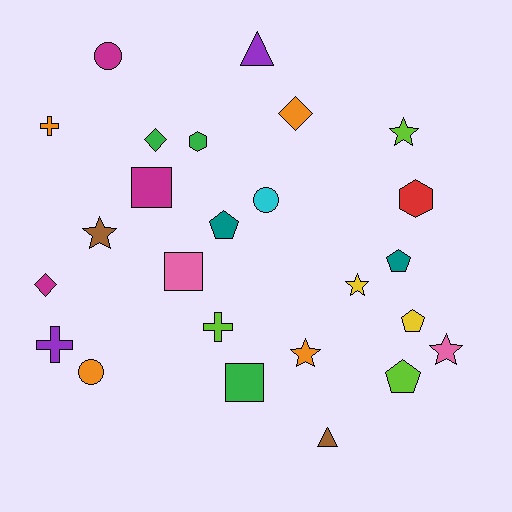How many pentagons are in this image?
There are 4 pentagons.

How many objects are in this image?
There are 25 objects.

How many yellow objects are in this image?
There are 2 yellow objects.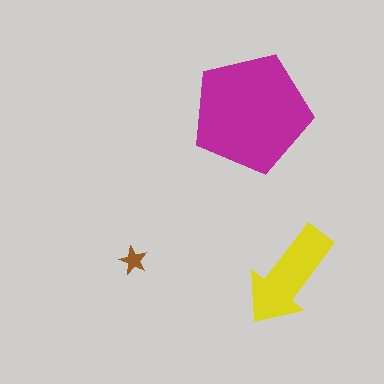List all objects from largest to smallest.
The magenta pentagon, the yellow arrow, the brown star.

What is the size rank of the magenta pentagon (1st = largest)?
1st.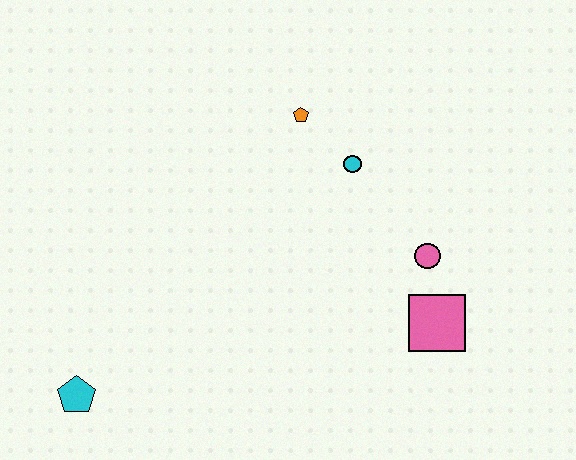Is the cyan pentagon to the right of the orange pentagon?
No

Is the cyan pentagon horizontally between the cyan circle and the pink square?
No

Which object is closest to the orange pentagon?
The cyan circle is closest to the orange pentagon.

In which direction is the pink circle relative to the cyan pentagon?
The pink circle is to the right of the cyan pentagon.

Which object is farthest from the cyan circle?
The cyan pentagon is farthest from the cyan circle.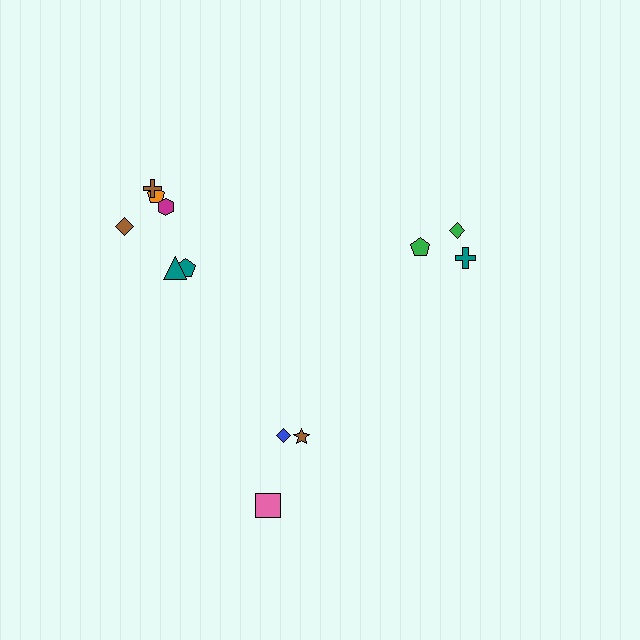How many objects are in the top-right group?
There are 3 objects.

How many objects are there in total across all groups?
There are 12 objects.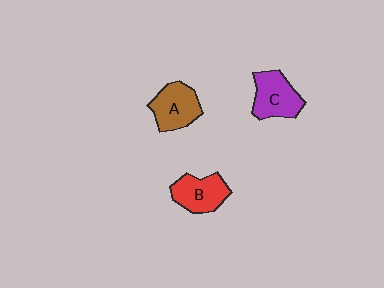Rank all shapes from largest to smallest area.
From largest to smallest: A (brown), C (purple), B (red).